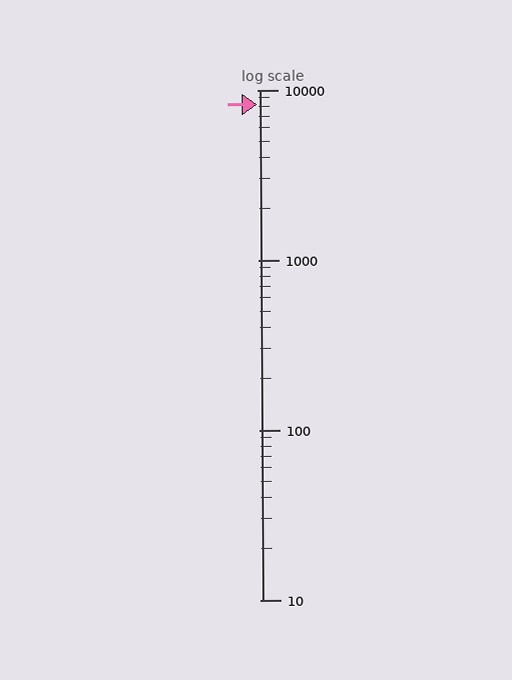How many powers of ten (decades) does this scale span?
The scale spans 3 decades, from 10 to 10000.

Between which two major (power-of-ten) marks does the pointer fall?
The pointer is between 1000 and 10000.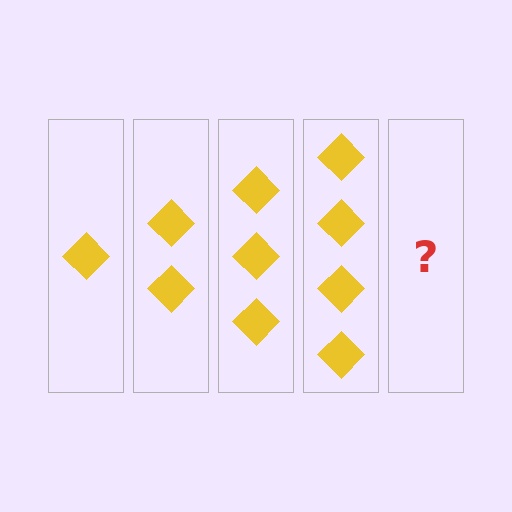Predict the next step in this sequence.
The next step is 5 diamonds.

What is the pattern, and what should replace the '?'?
The pattern is that each step adds one more diamond. The '?' should be 5 diamonds.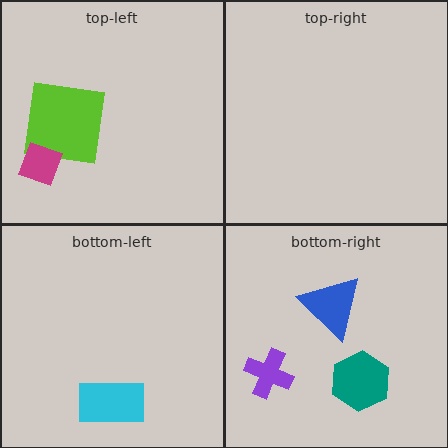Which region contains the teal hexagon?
The bottom-right region.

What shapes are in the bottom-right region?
The purple cross, the blue triangle, the teal hexagon.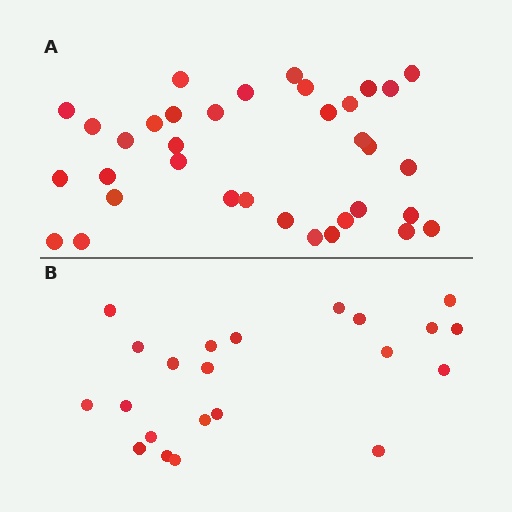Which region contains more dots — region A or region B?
Region A (the top region) has more dots.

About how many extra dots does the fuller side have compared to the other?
Region A has approximately 15 more dots than region B.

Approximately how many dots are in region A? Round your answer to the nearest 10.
About 40 dots. (The exact count is 35, which rounds to 40.)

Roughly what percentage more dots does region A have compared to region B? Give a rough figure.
About 60% more.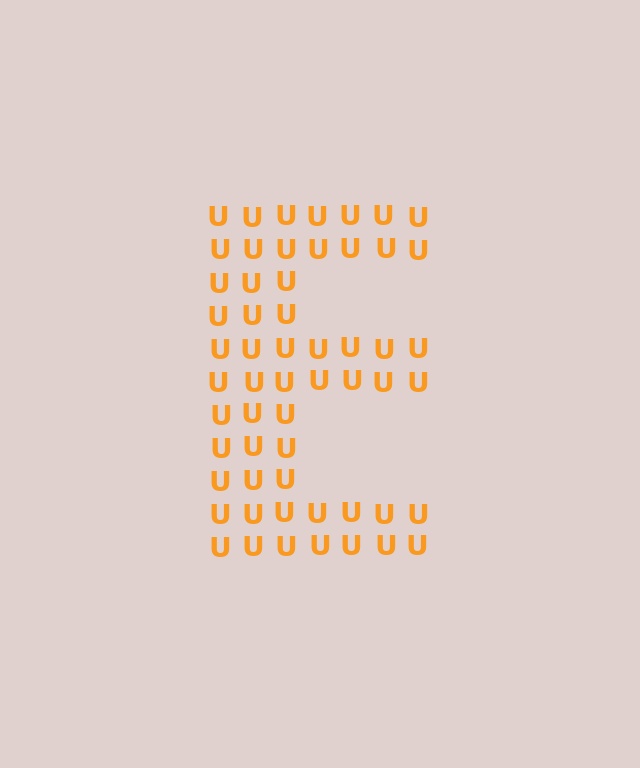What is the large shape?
The large shape is the letter E.